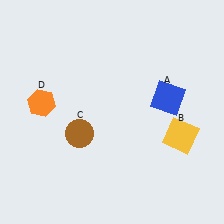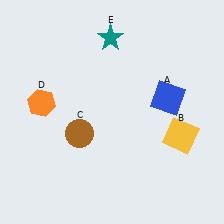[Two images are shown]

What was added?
A teal star (E) was added in Image 2.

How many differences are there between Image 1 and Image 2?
There is 1 difference between the two images.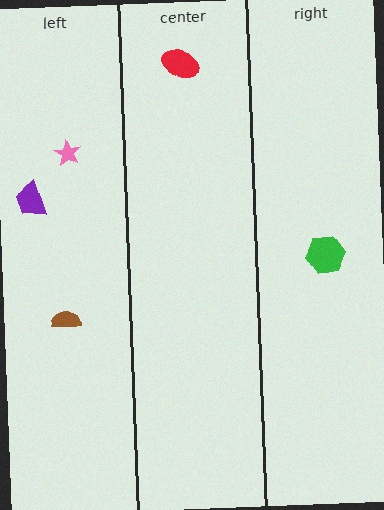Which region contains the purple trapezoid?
The left region.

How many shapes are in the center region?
1.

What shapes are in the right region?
The green hexagon.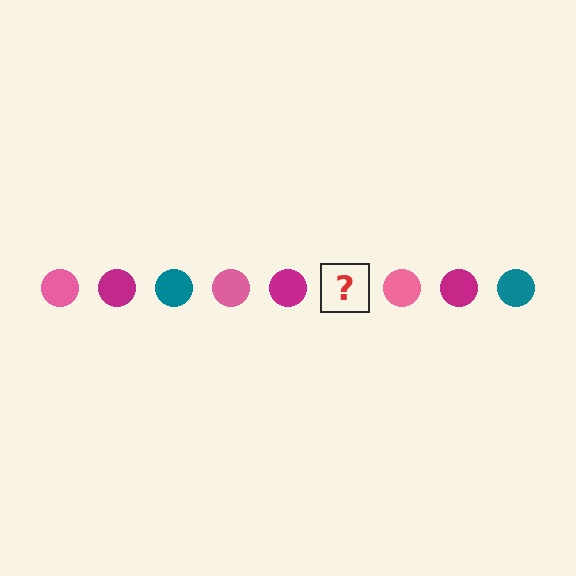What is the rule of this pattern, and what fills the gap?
The rule is that the pattern cycles through pink, magenta, teal circles. The gap should be filled with a teal circle.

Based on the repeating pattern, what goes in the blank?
The blank should be a teal circle.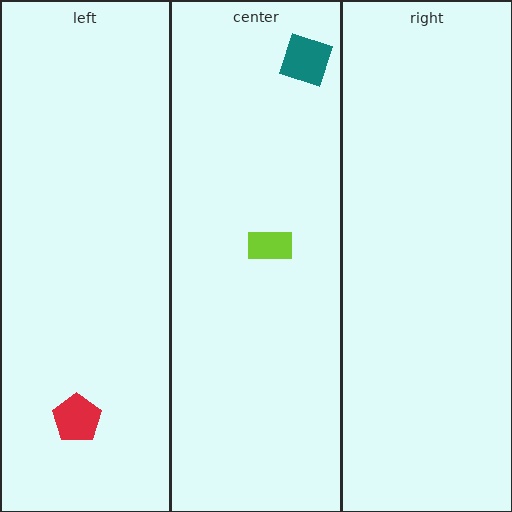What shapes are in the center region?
The lime rectangle, the teal diamond.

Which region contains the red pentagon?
The left region.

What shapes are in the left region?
The red pentagon.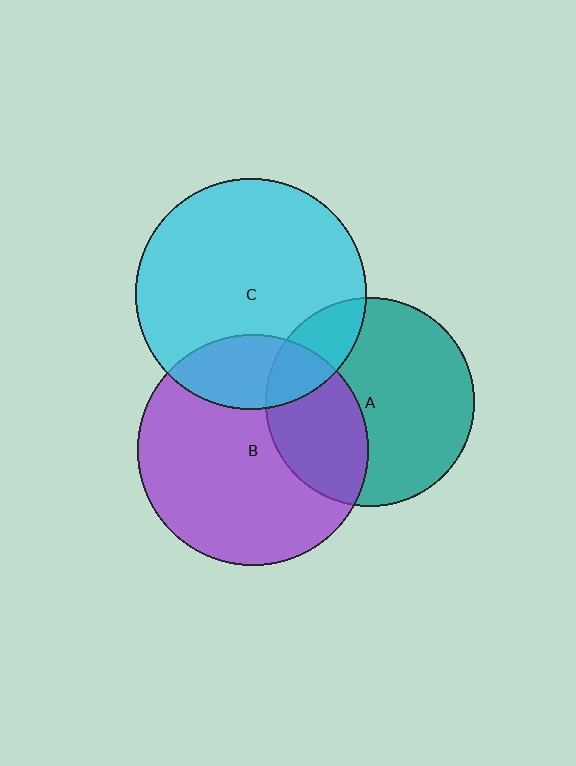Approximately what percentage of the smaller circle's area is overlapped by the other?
Approximately 20%.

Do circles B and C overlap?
Yes.